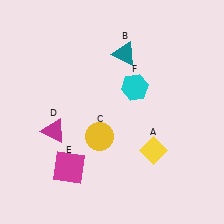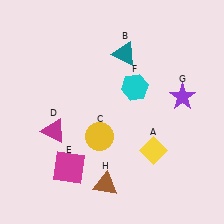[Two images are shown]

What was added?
A purple star (G), a brown triangle (H) were added in Image 2.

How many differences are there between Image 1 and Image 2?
There are 2 differences between the two images.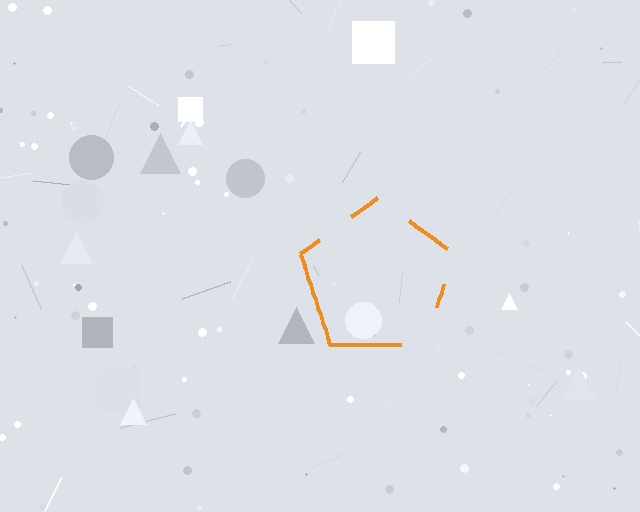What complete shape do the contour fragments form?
The contour fragments form a pentagon.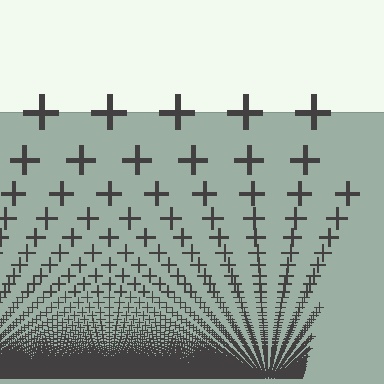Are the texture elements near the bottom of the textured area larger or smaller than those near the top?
Smaller. The gradient is inverted — elements near the bottom are smaller and denser.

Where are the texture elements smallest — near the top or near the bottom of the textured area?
Near the bottom.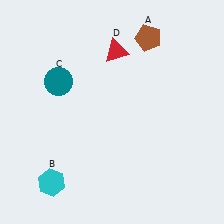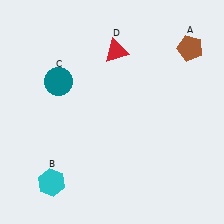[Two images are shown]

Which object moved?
The brown pentagon (A) moved right.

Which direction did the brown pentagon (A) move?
The brown pentagon (A) moved right.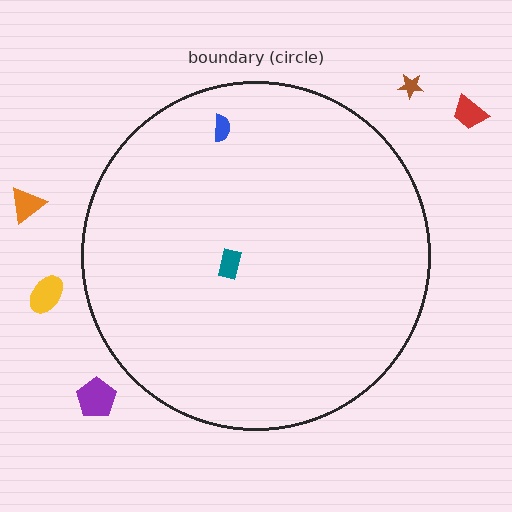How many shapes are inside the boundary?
2 inside, 5 outside.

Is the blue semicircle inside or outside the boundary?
Inside.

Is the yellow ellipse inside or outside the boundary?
Outside.